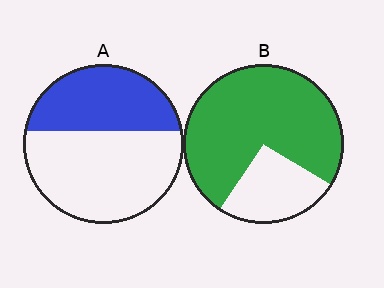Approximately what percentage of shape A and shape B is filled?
A is approximately 40% and B is approximately 75%.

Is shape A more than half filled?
No.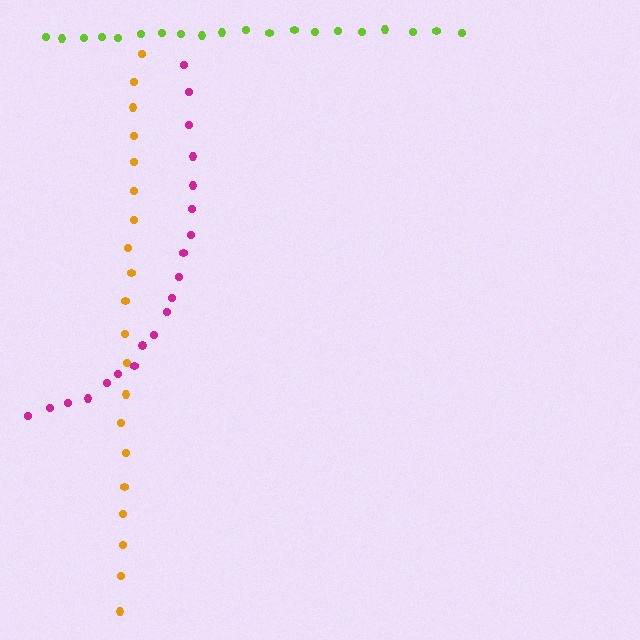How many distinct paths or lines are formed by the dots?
There are 3 distinct paths.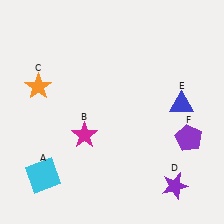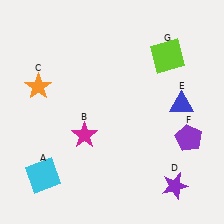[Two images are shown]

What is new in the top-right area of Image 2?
A lime square (G) was added in the top-right area of Image 2.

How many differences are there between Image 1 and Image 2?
There is 1 difference between the two images.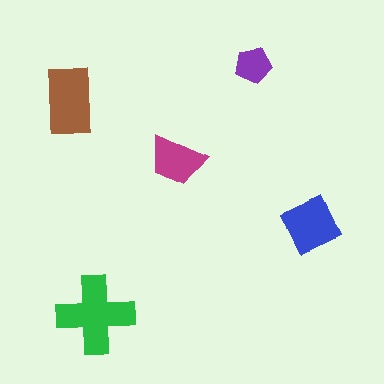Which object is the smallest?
The purple pentagon.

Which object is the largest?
The green cross.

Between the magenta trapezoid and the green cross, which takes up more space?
The green cross.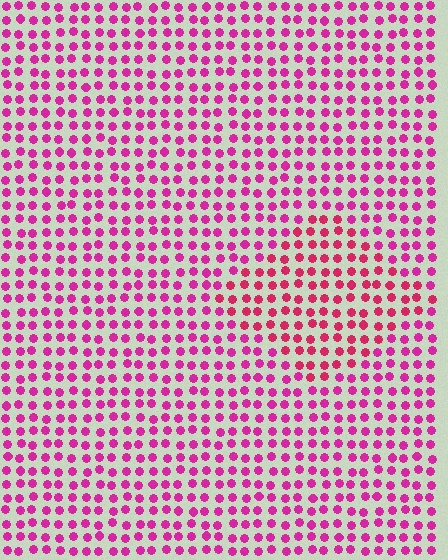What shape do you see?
I see a diamond.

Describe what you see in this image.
The image is filled with small magenta elements in a uniform arrangement. A diamond-shaped region is visible where the elements are tinted to a slightly different hue, forming a subtle color boundary.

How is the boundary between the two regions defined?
The boundary is defined purely by a slight shift in hue (about 22 degrees). Spacing, size, and orientation are identical on both sides.